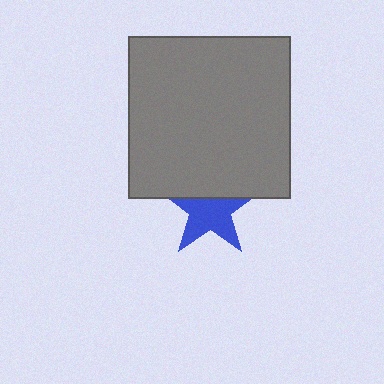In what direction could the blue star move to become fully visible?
The blue star could move down. That would shift it out from behind the gray square entirely.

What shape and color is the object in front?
The object in front is a gray square.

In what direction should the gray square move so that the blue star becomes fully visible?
The gray square should move up. That is the shortest direction to clear the overlap and leave the blue star fully visible.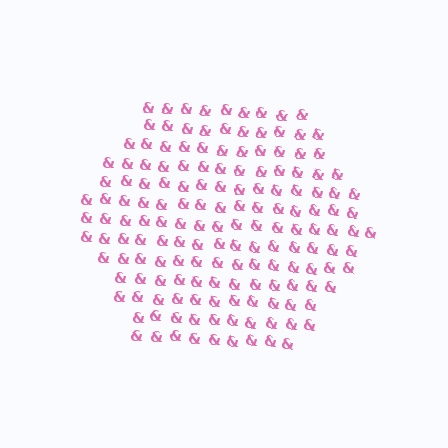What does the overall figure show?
The overall figure shows a hexagon.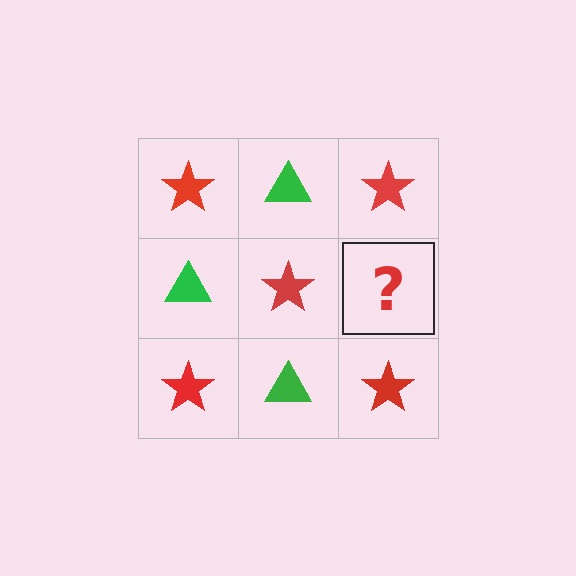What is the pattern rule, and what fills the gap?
The rule is that it alternates red star and green triangle in a checkerboard pattern. The gap should be filled with a green triangle.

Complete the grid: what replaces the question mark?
The question mark should be replaced with a green triangle.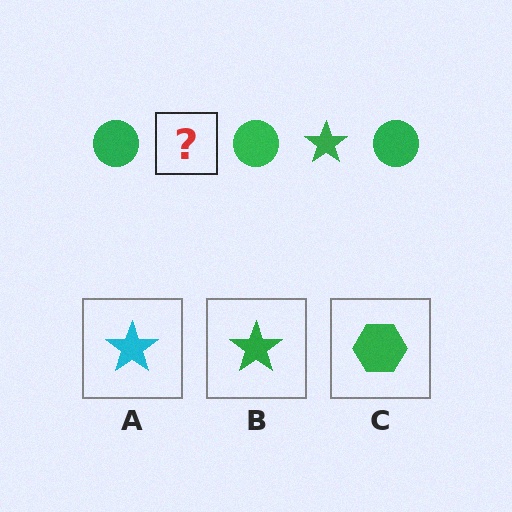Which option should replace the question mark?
Option B.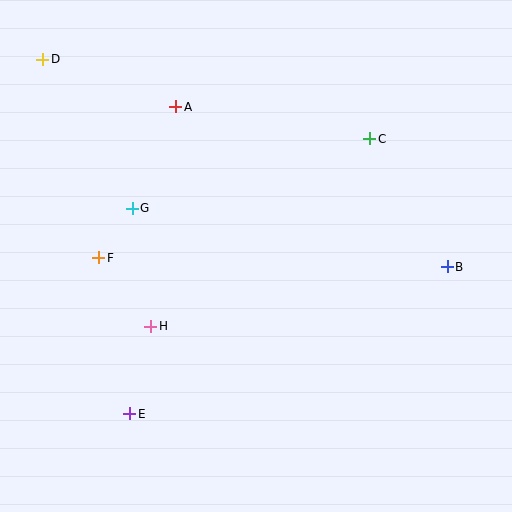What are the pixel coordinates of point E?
Point E is at (130, 414).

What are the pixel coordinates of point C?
Point C is at (370, 139).